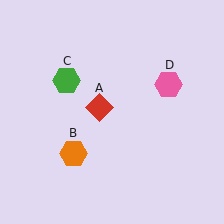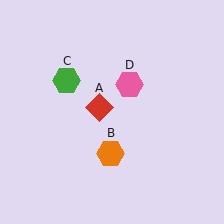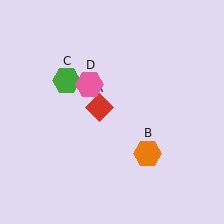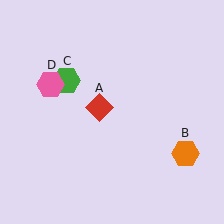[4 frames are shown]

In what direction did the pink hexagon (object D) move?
The pink hexagon (object D) moved left.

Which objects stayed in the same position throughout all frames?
Red diamond (object A) and green hexagon (object C) remained stationary.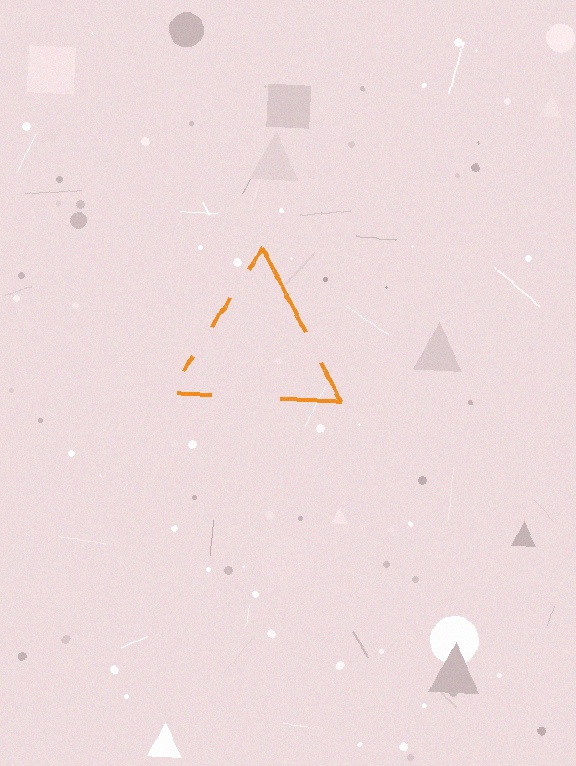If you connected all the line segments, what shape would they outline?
They would outline a triangle.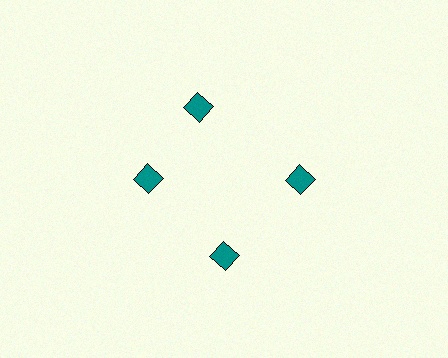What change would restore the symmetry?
The symmetry would be restored by rotating it back into even spacing with its neighbors so that all 4 diamonds sit at equal angles and equal distance from the center.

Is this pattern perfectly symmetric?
No. The 4 teal diamonds are arranged in a ring, but one element near the 12 o'clock position is rotated out of alignment along the ring, breaking the 4-fold rotational symmetry.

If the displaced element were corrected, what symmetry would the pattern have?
It would have 4-fold rotational symmetry — the pattern would map onto itself every 90 degrees.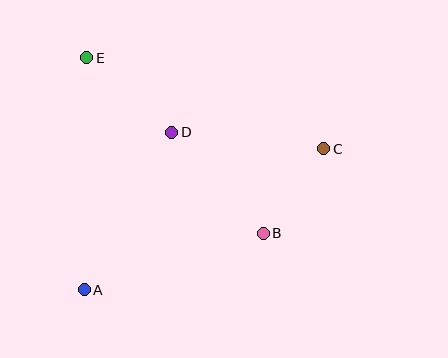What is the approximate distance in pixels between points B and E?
The distance between B and E is approximately 249 pixels.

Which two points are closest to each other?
Points B and C are closest to each other.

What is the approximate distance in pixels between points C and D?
The distance between C and D is approximately 153 pixels.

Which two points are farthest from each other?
Points A and C are farthest from each other.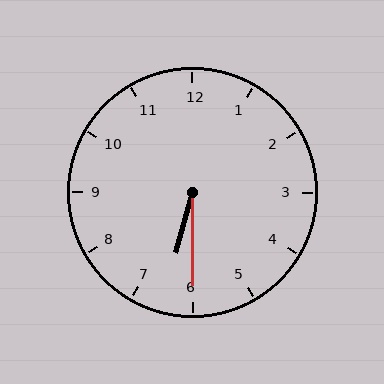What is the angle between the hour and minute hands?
Approximately 15 degrees.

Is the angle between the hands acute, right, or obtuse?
It is acute.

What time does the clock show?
6:30.